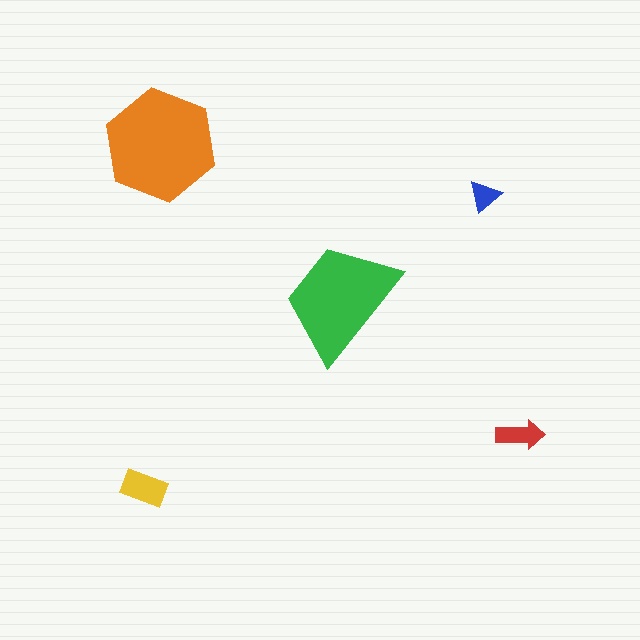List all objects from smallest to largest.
The blue triangle, the red arrow, the yellow rectangle, the green trapezoid, the orange hexagon.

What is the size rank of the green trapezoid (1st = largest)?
2nd.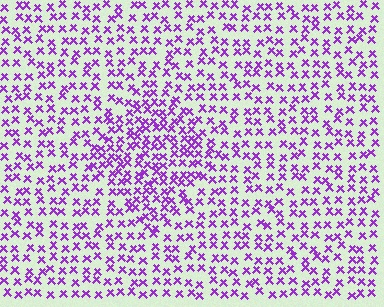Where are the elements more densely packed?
The elements are more densely packed inside the diamond boundary.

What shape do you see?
I see a diamond.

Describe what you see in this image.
The image contains small purple elements arranged at two different densities. A diamond-shaped region is visible where the elements are more densely packed than the surrounding area.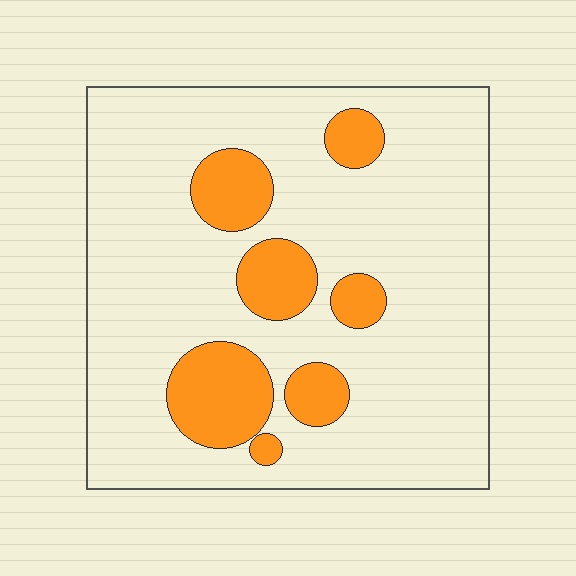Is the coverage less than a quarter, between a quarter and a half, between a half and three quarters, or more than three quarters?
Less than a quarter.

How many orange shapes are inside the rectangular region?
7.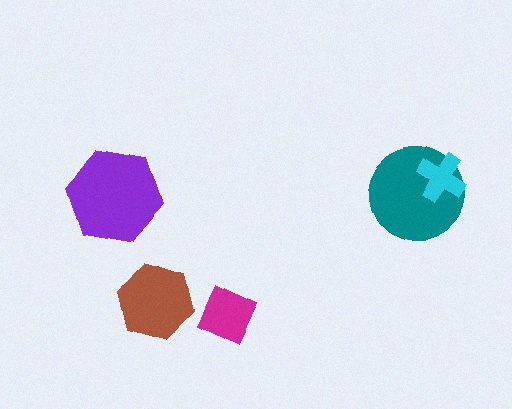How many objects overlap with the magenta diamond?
0 objects overlap with the magenta diamond.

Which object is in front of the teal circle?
The cyan cross is in front of the teal circle.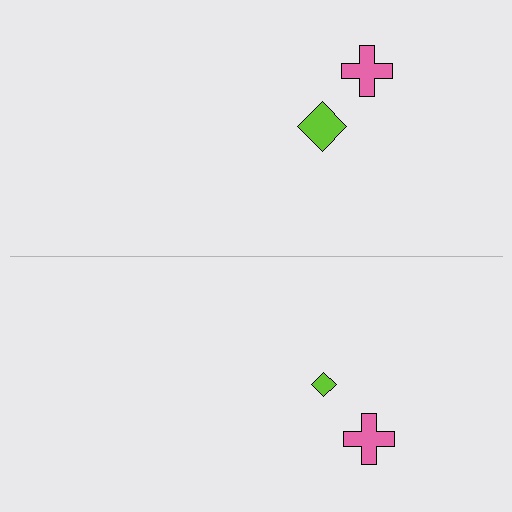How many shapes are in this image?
There are 4 shapes in this image.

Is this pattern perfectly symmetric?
No, the pattern is not perfectly symmetric. The lime diamond on the bottom side has a different size than its mirror counterpart.